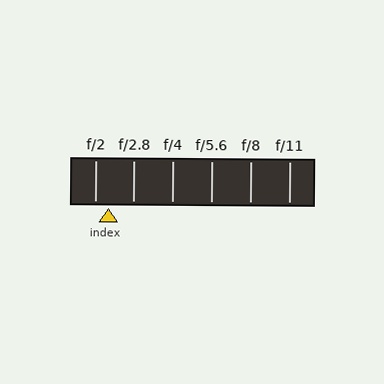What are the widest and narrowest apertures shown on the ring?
The widest aperture shown is f/2 and the narrowest is f/11.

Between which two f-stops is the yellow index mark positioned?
The index mark is between f/2 and f/2.8.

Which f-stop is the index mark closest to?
The index mark is closest to f/2.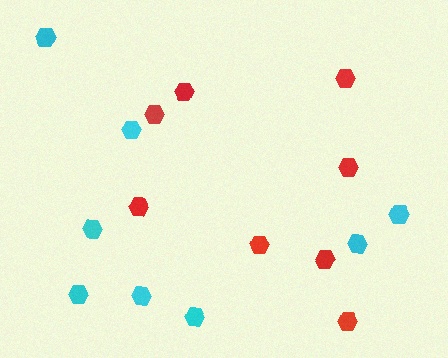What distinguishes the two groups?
There are 2 groups: one group of cyan hexagons (8) and one group of red hexagons (8).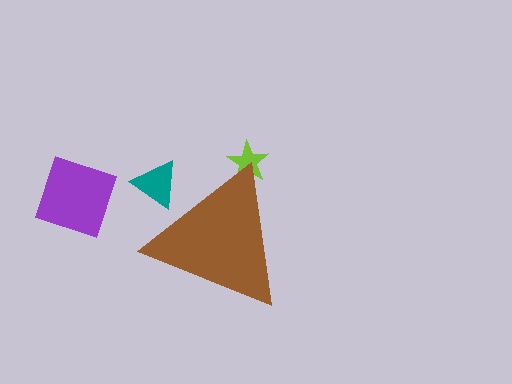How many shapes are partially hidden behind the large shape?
2 shapes are partially hidden.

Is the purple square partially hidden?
No, the purple square is fully visible.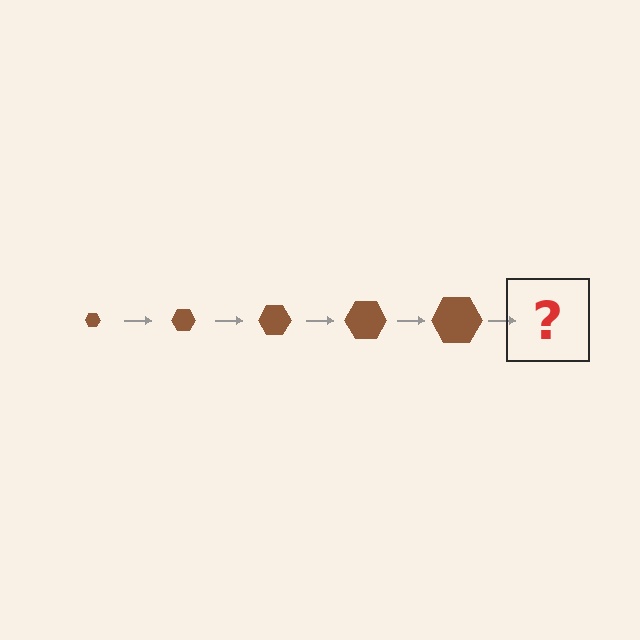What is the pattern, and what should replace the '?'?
The pattern is that the hexagon gets progressively larger each step. The '?' should be a brown hexagon, larger than the previous one.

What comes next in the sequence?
The next element should be a brown hexagon, larger than the previous one.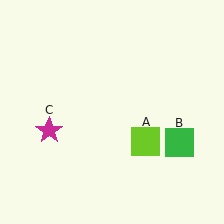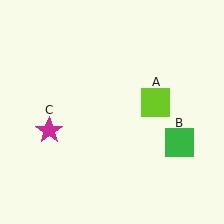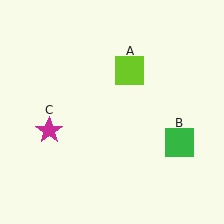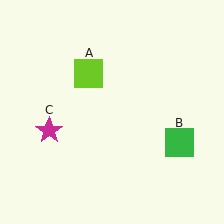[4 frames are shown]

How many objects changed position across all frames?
1 object changed position: lime square (object A).